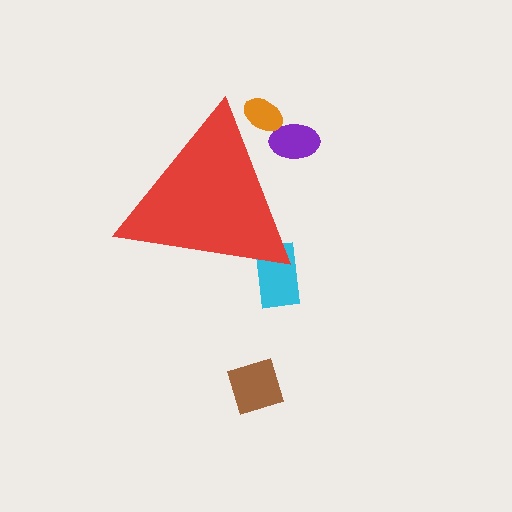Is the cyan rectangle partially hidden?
Yes, the cyan rectangle is partially hidden behind the red triangle.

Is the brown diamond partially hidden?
No, the brown diamond is fully visible.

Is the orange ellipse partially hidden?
Yes, the orange ellipse is partially hidden behind the red triangle.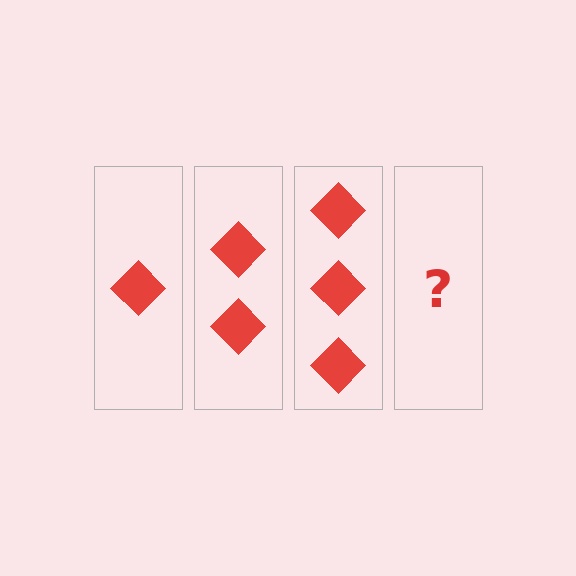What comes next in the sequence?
The next element should be 4 diamonds.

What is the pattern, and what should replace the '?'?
The pattern is that each step adds one more diamond. The '?' should be 4 diamonds.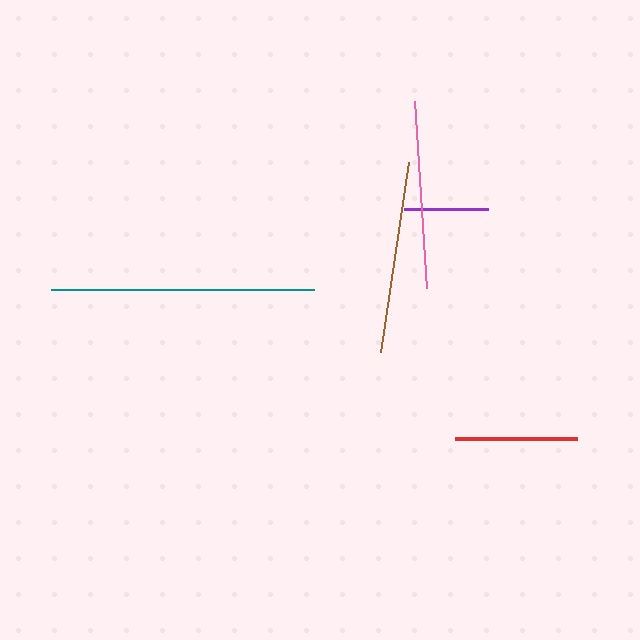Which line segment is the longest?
The teal line is the longest at approximately 263 pixels.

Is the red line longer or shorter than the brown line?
The brown line is longer than the red line.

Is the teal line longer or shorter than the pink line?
The teal line is longer than the pink line.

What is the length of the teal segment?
The teal segment is approximately 263 pixels long.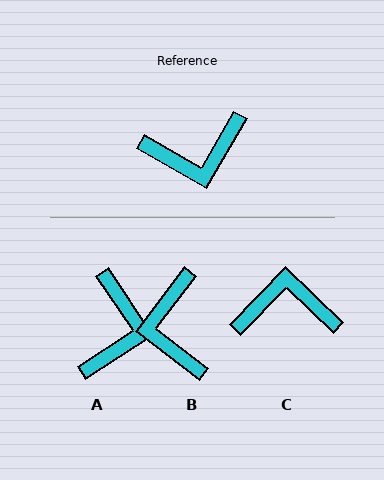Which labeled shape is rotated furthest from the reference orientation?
C, about 166 degrees away.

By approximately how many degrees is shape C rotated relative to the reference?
Approximately 166 degrees counter-clockwise.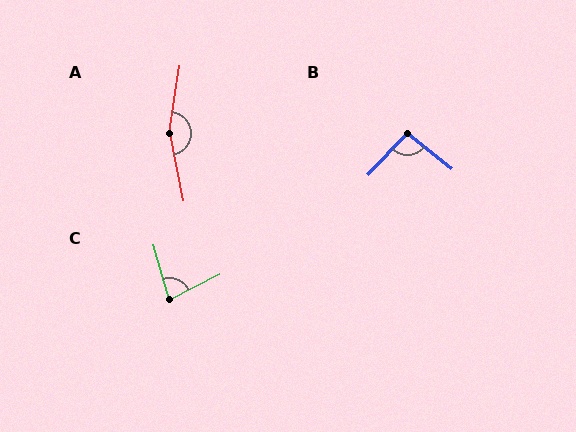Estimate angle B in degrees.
Approximately 96 degrees.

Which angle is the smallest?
C, at approximately 79 degrees.